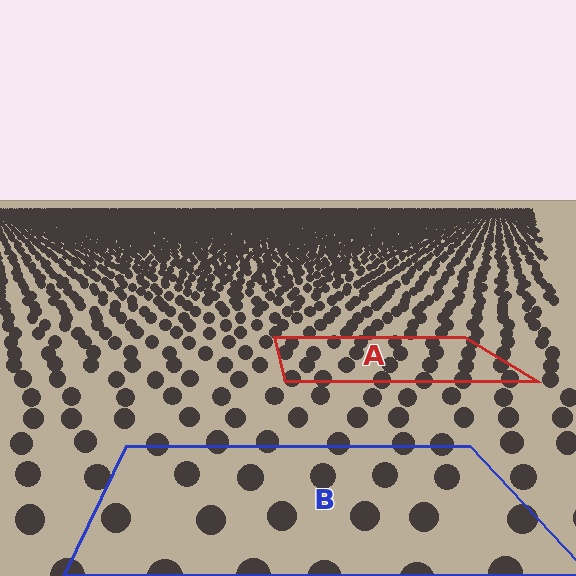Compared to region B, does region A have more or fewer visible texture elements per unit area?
Region A has more texture elements per unit area — they are packed more densely because it is farther away.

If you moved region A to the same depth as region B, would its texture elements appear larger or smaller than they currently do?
They would appear larger. At a closer depth, the same texture elements are projected at a bigger on-screen size.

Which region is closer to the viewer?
Region B is closer. The texture elements there are larger and more spread out.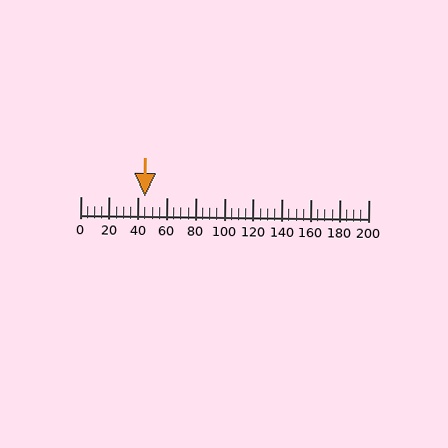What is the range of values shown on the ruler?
The ruler shows values from 0 to 200.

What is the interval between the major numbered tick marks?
The major tick marks are spaced 20 units apart.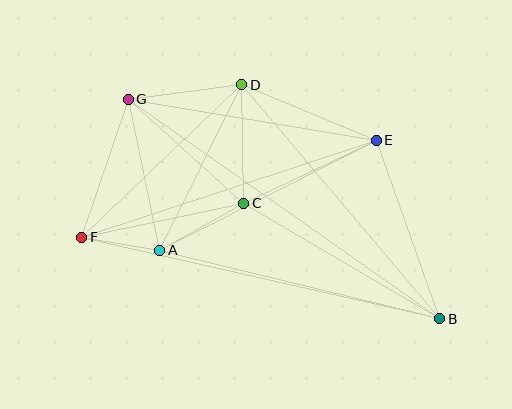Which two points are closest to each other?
Points A and F are closest to each other.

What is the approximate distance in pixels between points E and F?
The distance between E and F is approximately 310 pixels.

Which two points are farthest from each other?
Points B and G are farthest from each other.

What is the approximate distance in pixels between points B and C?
The distance between B and C is approximately 227 pixels.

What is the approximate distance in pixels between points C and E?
The distance between C and E is approximately 147 pixels.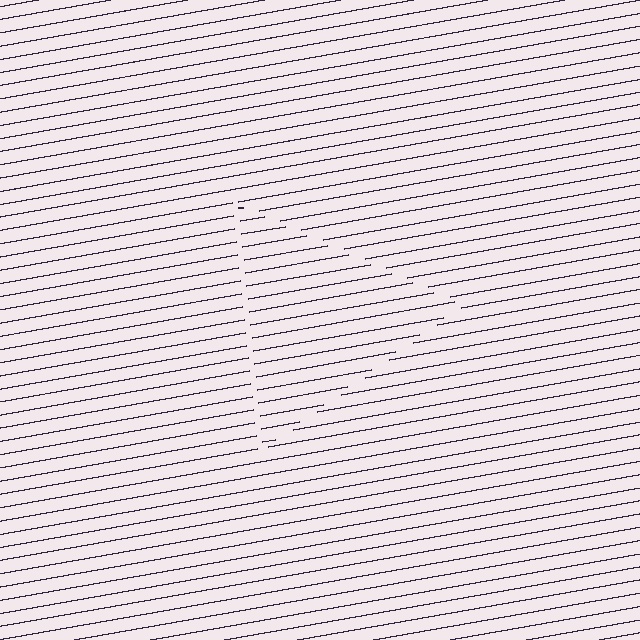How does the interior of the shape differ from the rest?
The interior of the shape contains the same grating, shifted by half a period — the contour is defined by the phase discontinuity where line-ends from the inner and outer gratings abut.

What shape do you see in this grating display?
An illusory triangle. The interior of the shape contains the same grating, shifted by half a period — the contour is defined by the phase discontinuity where line-ends from the inner and outer gratings abut.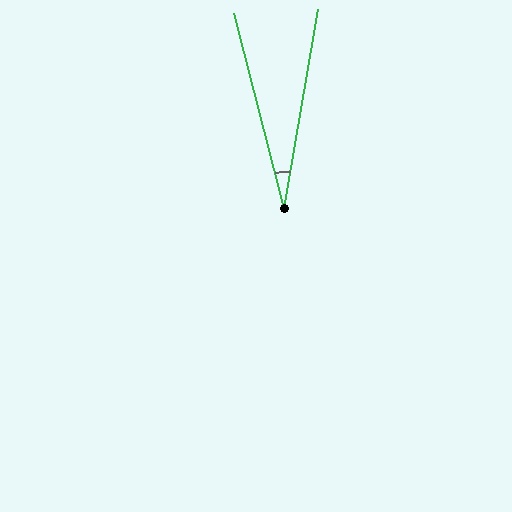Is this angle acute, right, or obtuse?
It is acute.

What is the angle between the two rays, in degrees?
Approximately 24 degrees.